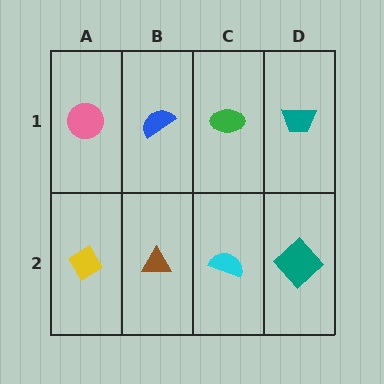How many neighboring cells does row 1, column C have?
3.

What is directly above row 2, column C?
A green ellipse.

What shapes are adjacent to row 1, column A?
A yellow diamond (row 2, column A), a blue semicircle (row 1, column B).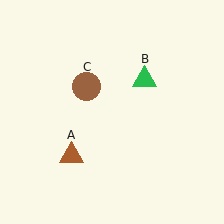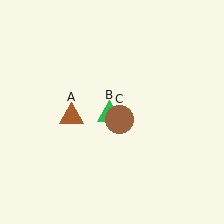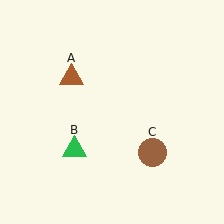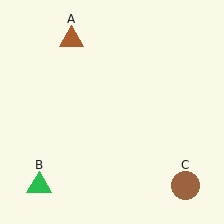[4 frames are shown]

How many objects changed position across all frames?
3 objects changed position: brown triangle (object A), green triangle (object B), brown circle (object C).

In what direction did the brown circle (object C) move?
The brown circle (object C) moved down and to the right.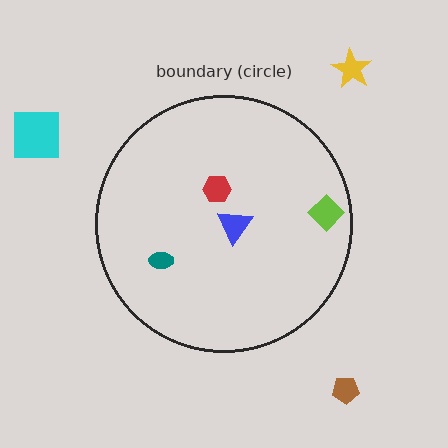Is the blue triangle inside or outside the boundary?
Inside.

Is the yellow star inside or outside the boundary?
Outside.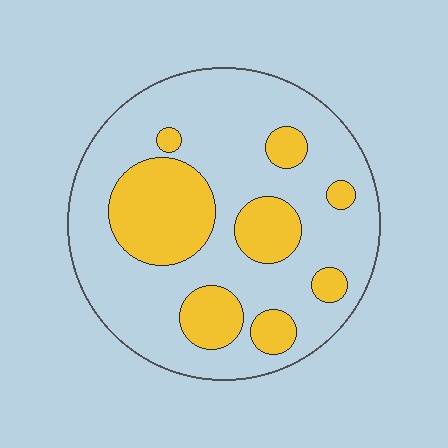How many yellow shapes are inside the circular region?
8.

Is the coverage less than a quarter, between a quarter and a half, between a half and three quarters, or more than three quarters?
Between a quarter and a half.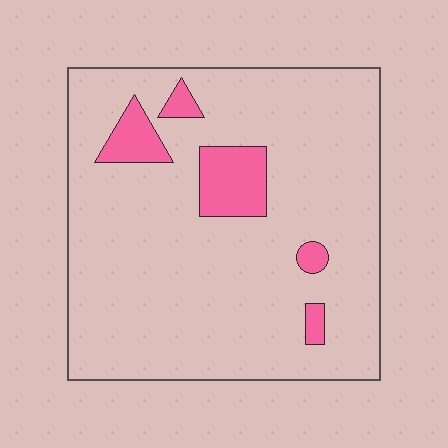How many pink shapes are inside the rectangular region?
5.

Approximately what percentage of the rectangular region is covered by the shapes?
Approximately 10%.